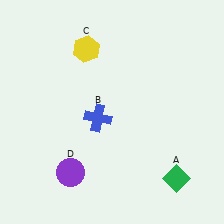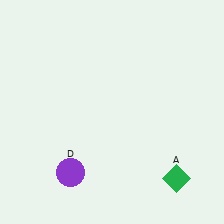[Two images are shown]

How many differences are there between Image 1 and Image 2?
There are 2 differences between the two images.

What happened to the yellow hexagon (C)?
The yellow hexagon (C) was removed in Image 2. It was in the top-left area of Image 1.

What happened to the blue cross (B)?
The blue cross (B) was removed in Image 2. It was in the bottom-left area of Image 1.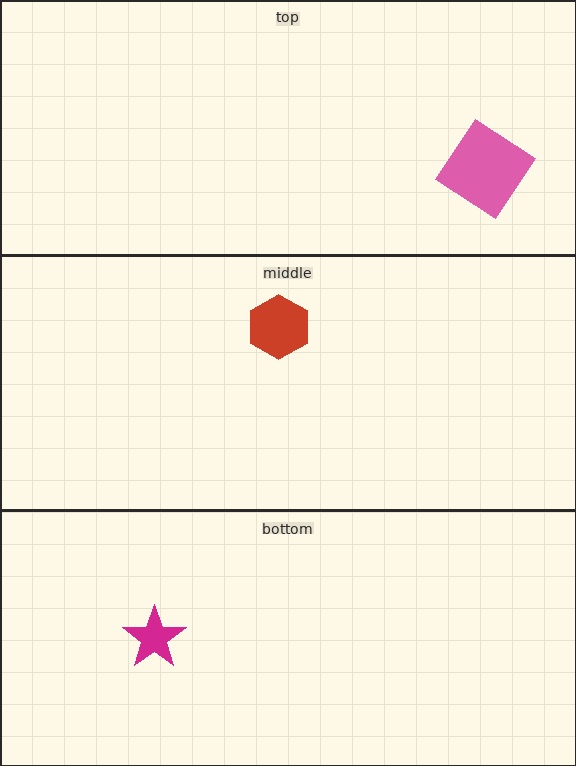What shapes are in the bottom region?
The magenta star.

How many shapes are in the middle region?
1.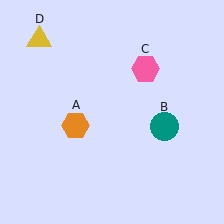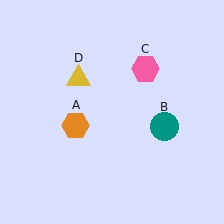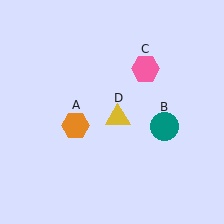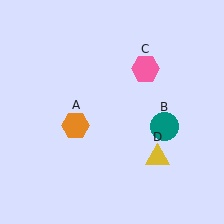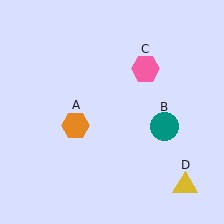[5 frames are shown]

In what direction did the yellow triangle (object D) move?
The yellow triangle (object D) moved down and to the right.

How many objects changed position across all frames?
1 object changed position: yellow triangle (object D).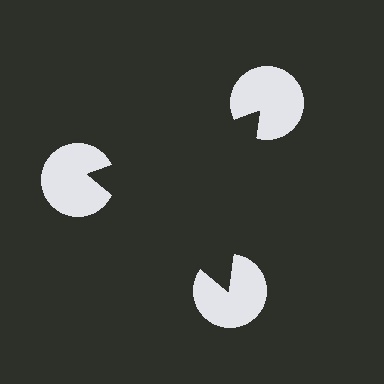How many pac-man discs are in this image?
There are 3 — one at each vertex of the illusory triangle.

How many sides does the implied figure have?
3 sides.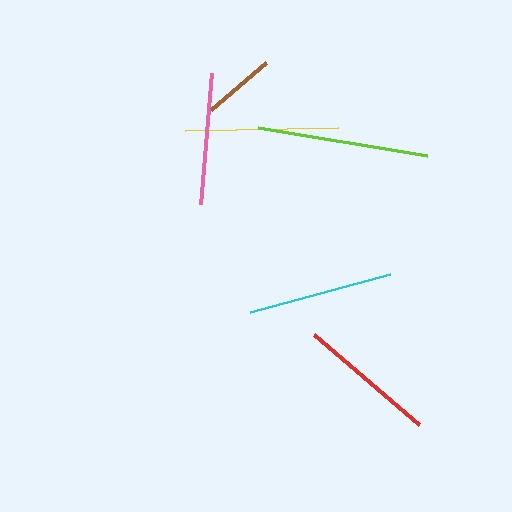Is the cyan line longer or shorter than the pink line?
The cyan line is longer than the pink line.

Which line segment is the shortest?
The brown line is the shortest at approximately 72 pixels.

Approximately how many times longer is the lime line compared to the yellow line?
The lime line is approximately 1.1 times the length of the yellow line.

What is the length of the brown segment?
The brown segment is approximately 72 pixels long.